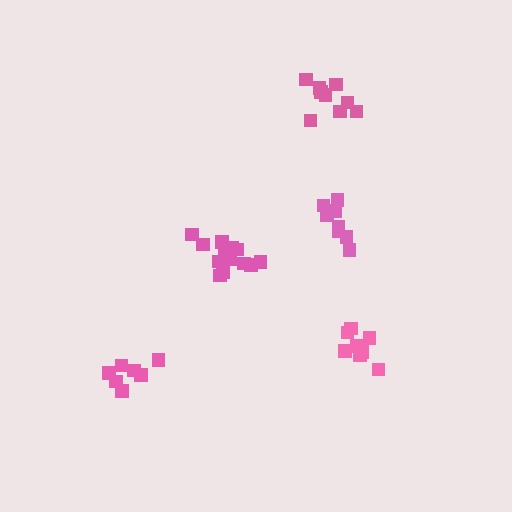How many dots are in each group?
Group 1: 9 dots, Group 2: 8 dots, Group 3: 13 dots, Group 4: 7 dots, Group 5: 9 dots (46 total).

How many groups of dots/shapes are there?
There are 5 groups.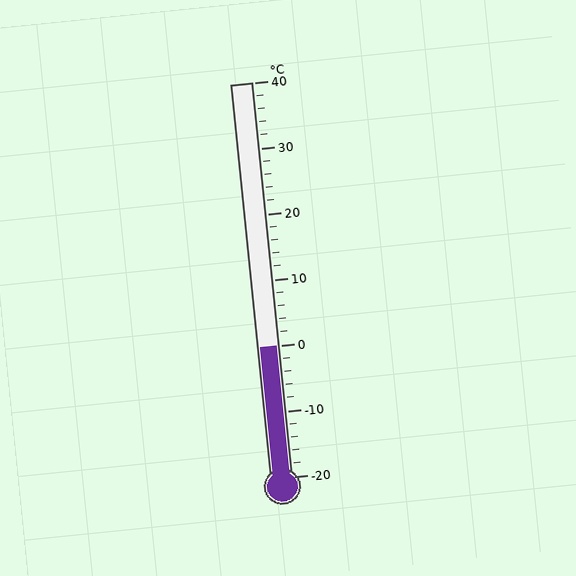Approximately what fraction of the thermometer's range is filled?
The thermometer is filled to approximately 35% of its range.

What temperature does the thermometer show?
The thermometer shows approximately 0°C.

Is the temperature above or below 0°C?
The temperature is at 0°C.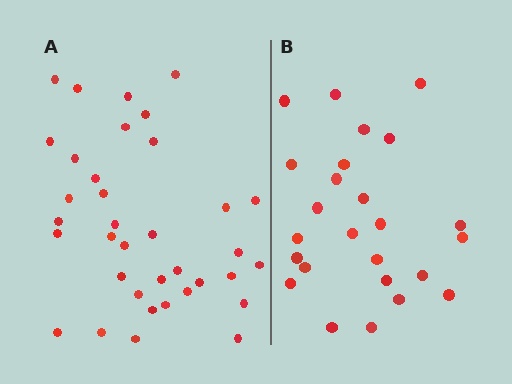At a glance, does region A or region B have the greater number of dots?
Region A (the left region) has more dots.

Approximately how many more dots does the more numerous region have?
Region A has roughly 12 or so more dots than region B.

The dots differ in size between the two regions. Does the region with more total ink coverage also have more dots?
No. Region B has more total ink coverage because its dots are larger, but region A actually contains more individual dots. Total area can be misleading — the number of items is what matters here.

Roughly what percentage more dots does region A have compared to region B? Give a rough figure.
About 45% more.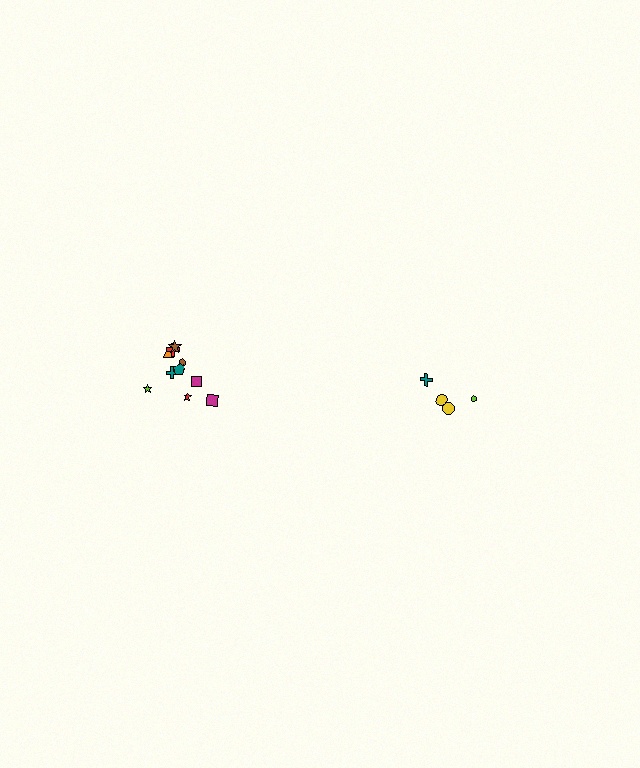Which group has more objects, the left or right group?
The left group.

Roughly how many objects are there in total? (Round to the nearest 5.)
Roughly 15 objects in total.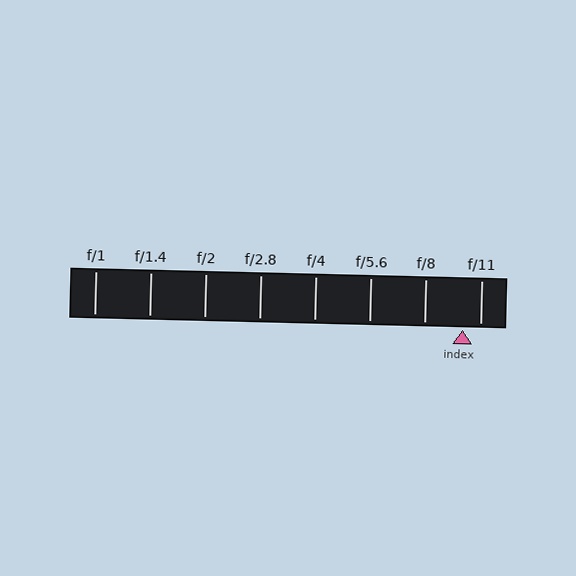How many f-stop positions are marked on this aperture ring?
There are 8 f-stop positions marked.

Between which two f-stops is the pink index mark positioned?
The index mark is between f/8 and f/11.